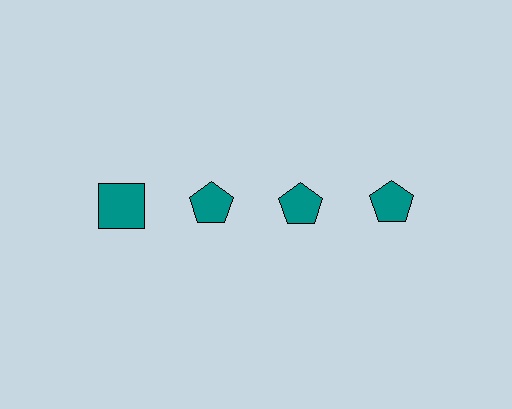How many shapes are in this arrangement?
There are 4 shapes arranged in a grid pattern.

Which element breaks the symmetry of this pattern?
The teal square in the top row, leftmost column breaks the symmetry. All other shapes are teal pentagons.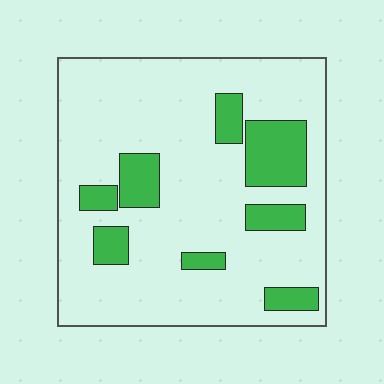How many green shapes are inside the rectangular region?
8.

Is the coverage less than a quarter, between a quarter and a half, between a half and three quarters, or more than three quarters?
Less than a quarter.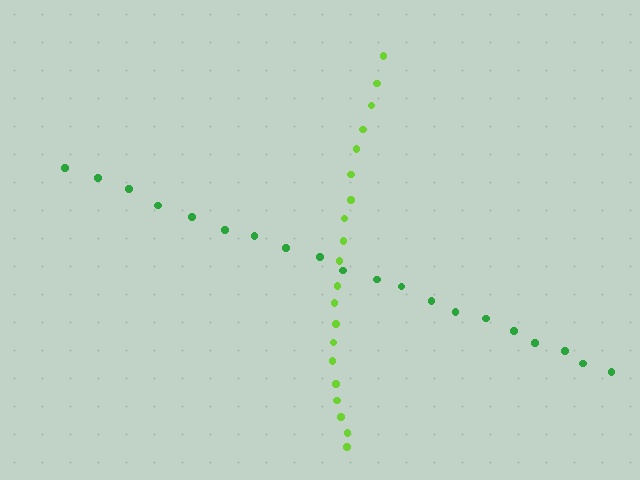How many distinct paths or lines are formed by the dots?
There are 2 distinct paths.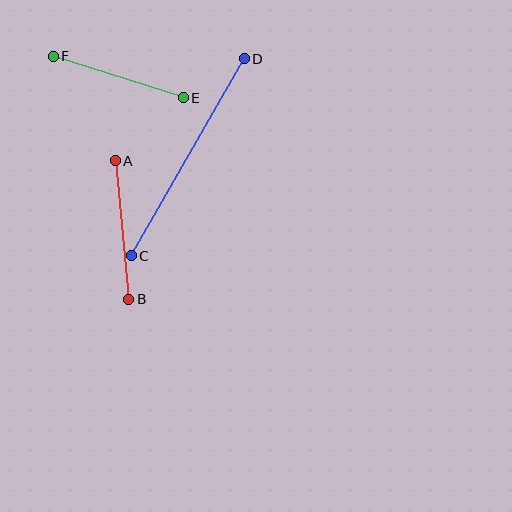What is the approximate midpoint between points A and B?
The midpoint is at approximately (122, 230) pixels.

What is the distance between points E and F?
The distance is approximately 136 pixels.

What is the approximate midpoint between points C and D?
The midpoint is at approximately (188, 157) pixels.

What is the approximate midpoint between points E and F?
The midpoint is at approximately (118, 77) pixels.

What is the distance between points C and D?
The distance is approximately 227 pixels.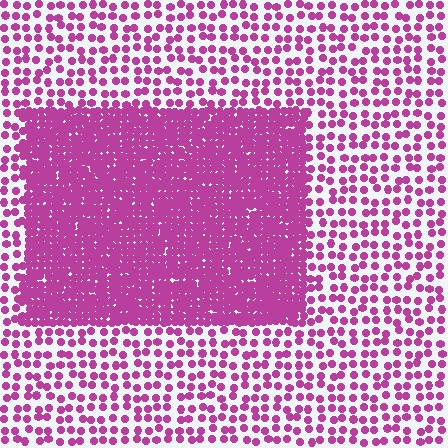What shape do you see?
I see a rectangle.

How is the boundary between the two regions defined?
The boundary is defined by a change in element density (approximately 2.9x ratio). All elements are the same color, size, and shape.